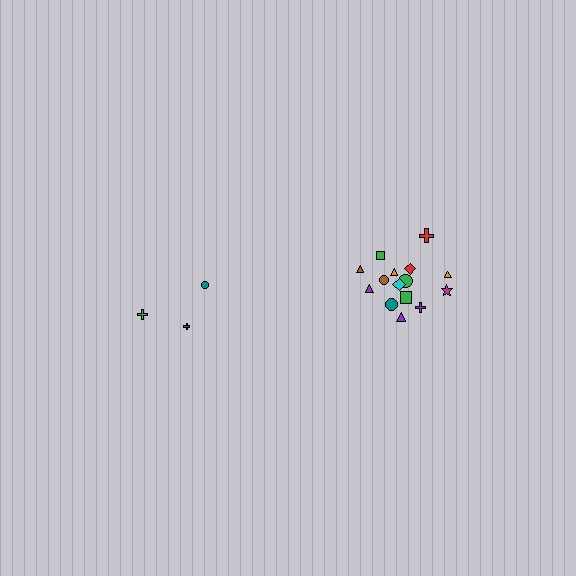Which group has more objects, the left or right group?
The right group.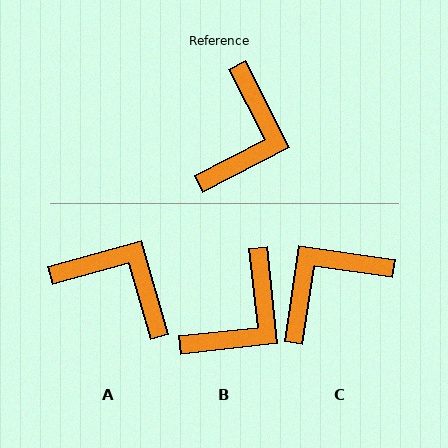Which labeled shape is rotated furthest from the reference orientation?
C, about 144 degrees away.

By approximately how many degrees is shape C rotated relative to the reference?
Approximately 144 degrees counter-clockwise.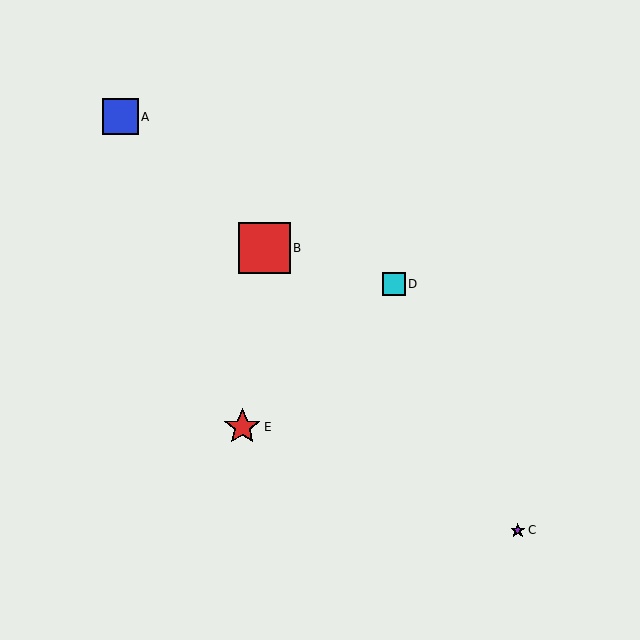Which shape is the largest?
The red square (labeled B) is the largest.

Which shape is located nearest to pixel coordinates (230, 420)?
The red star (labeled E) at (242, 427) is nearest to that location.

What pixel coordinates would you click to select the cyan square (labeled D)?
Click at (394, 284) to select the cyan square D.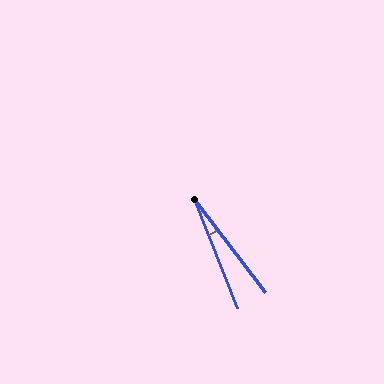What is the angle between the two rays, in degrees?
Approximately 16 degrees.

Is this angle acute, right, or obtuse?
It is acute.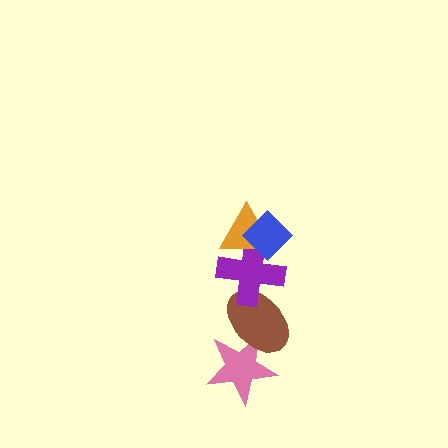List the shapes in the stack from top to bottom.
From top to bottom: the blue diamond, the orange triangle, the purple cross, the brown ellipse, the pink star.